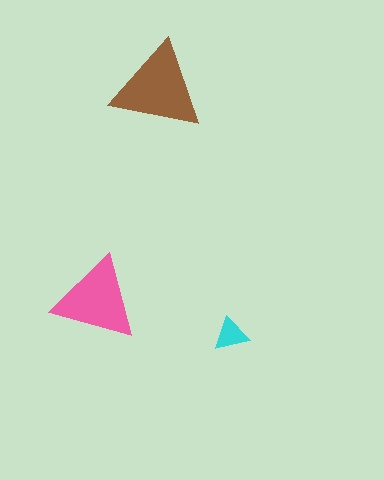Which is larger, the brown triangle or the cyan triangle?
The brown one.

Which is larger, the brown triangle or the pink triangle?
The brown one.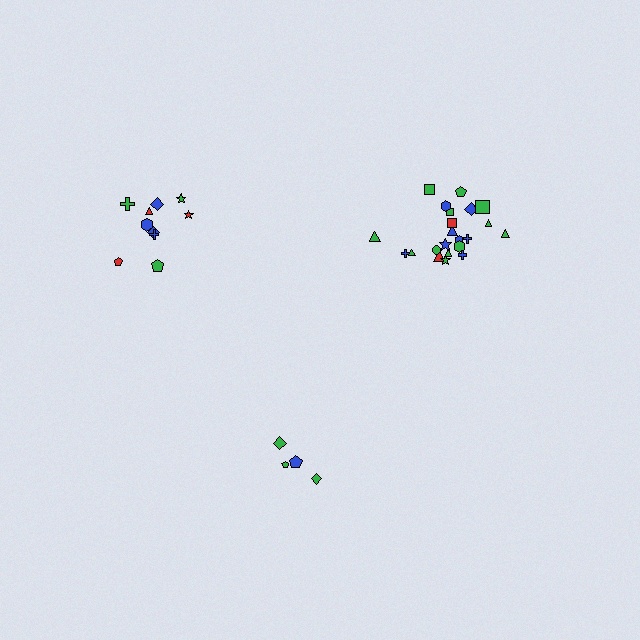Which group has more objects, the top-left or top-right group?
The top-right group.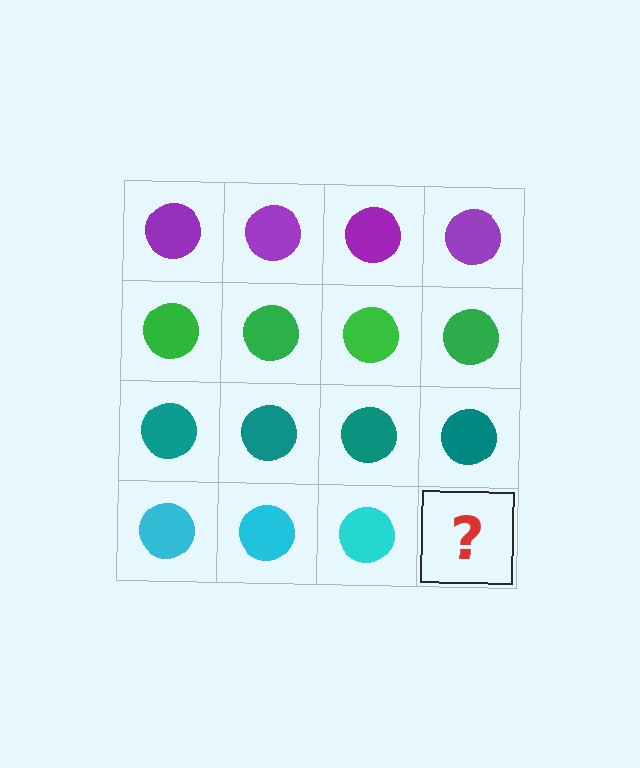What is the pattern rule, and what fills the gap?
The rule is that each row has a consistent color. The gap should be filled with a cyan circle.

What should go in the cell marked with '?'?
The missing cell should contain a cyan circle.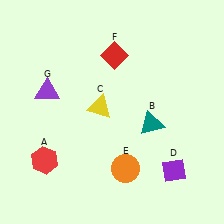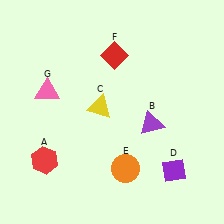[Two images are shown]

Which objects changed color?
B changed from teal to purple. G changed from purple to pink.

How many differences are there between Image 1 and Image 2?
There are 2 differences between the two images.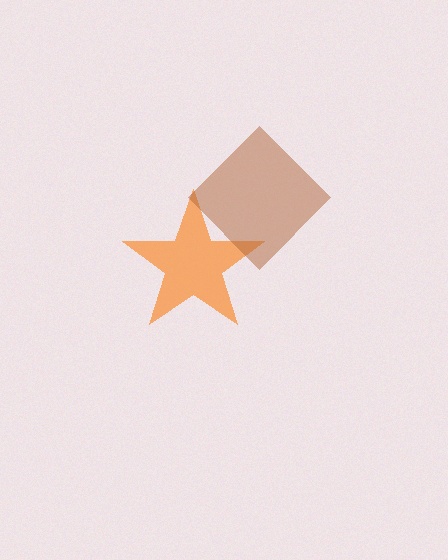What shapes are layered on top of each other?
The layered shapes are: an orange star, a brown diamond.